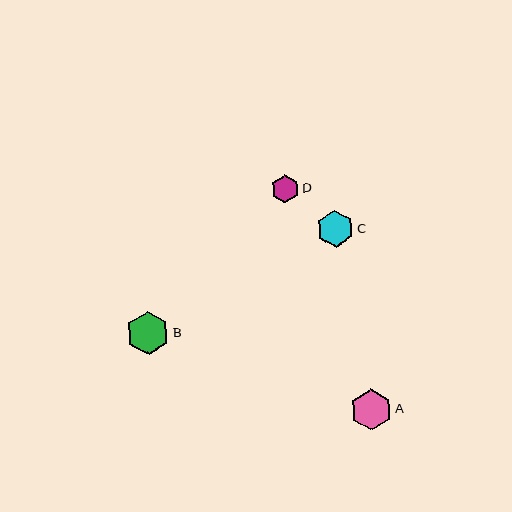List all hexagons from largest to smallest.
From largest to smallest: B, A, C, D.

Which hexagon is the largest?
Hexagon B is the largest with a size of approximately 43 pixels.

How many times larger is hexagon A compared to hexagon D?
Hexagon A is approximately 1.5 times the size of hexagon D.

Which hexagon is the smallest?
Hexagon D is the smallest with a size of approximately 28 pixels.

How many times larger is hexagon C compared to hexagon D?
Hexagon C is approximately 1.3 times the size of hexagon D.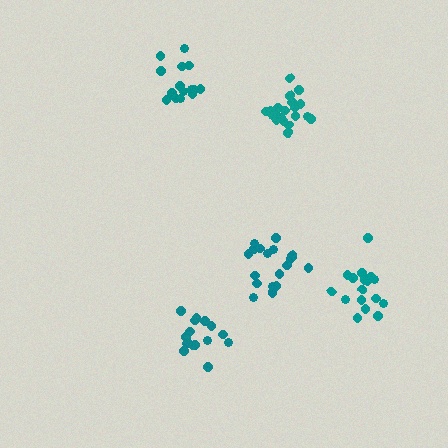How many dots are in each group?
Group 1: 15 dots, Group 2: 16 dots, Group 3: 20 dots, Group 4: 17 dots, Group 5: 19 dots (87 total).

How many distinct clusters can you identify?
There are 5 distinct clusters.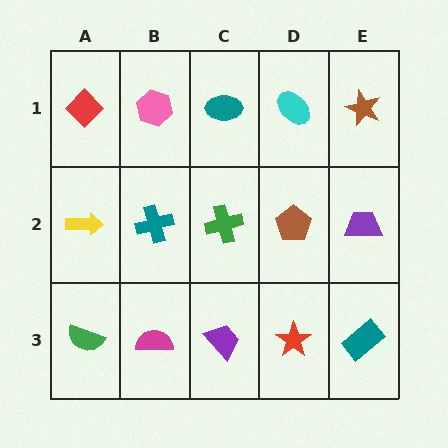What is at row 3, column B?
A magenta semicircle.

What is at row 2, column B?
A teal cross.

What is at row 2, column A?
A yellow arrow.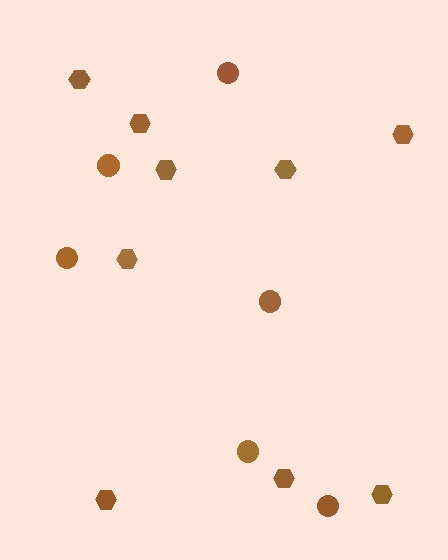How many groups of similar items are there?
There are 2 groups: one group of hexagons (9) and one group of circles (6).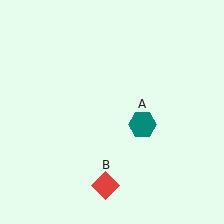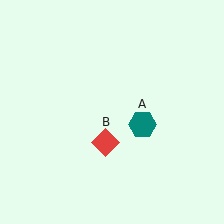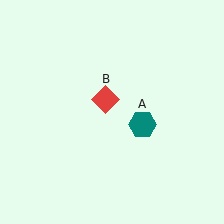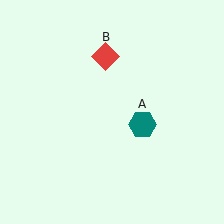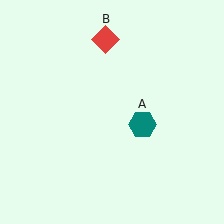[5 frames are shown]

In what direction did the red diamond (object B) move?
The red diamond (object B) moved up.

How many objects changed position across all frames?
1 object changed position: red diamond (object B).